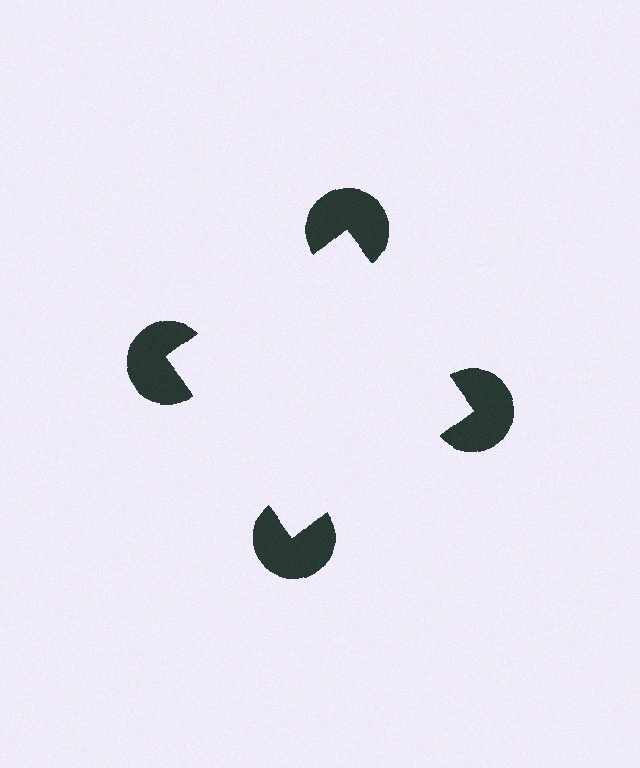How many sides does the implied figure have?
4 sides.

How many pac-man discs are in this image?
There are 4 — one at each vertex of the illusory square.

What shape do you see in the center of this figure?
An illusory square — its edges are inferred from the aligned wedge cuts in the pac-man discs, not physically drawn.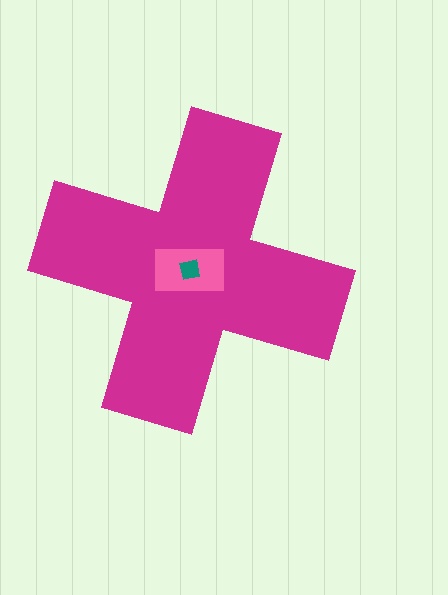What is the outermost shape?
The magenta cross.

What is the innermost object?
The teal square.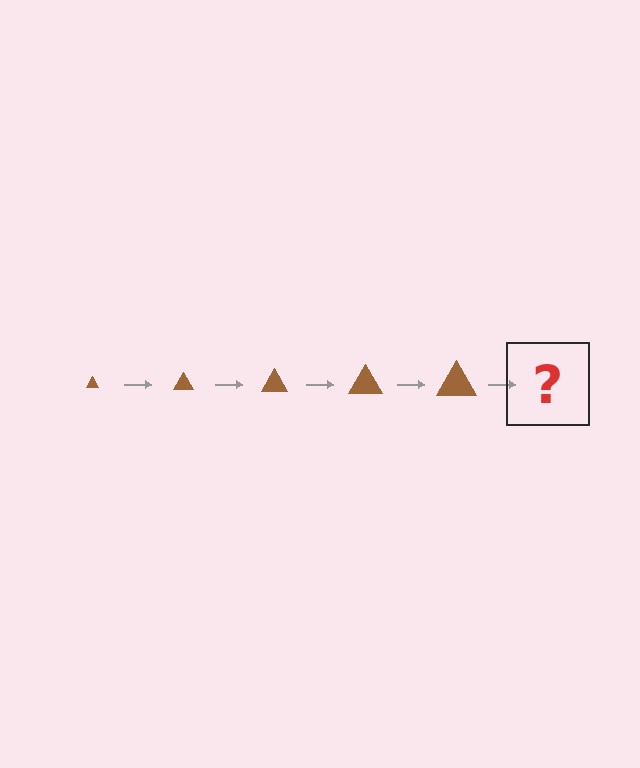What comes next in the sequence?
The next element should be a brown triangle, larger than the previous one.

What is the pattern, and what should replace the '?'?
The pattern is that the triangle gets progressively larger each step. The '?' should be a brown triangle, larger than the previous one.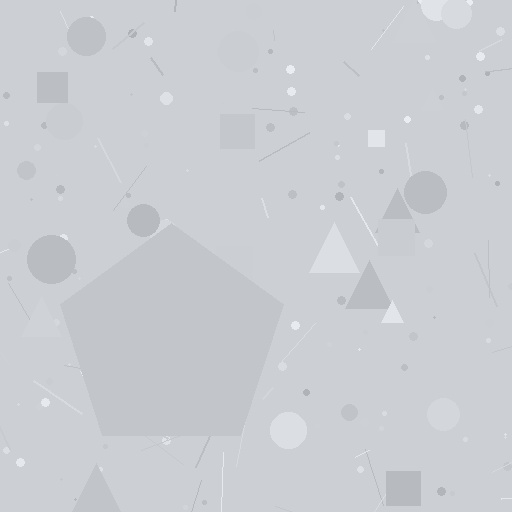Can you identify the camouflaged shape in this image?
The camouflaged shape is a pentagon.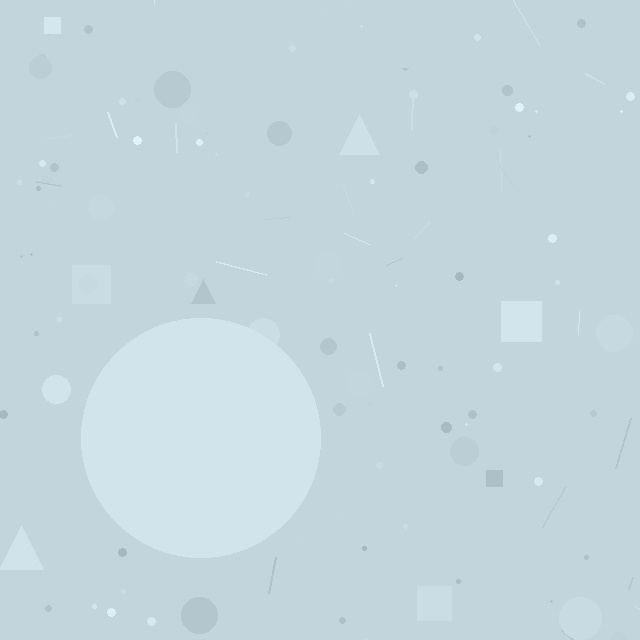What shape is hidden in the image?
A circle is hidden in the image.